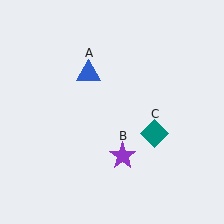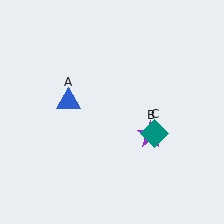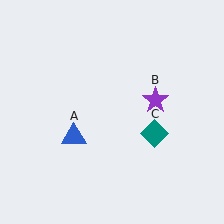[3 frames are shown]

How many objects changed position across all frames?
2 objects changed position: blue triangle (object A), purple star (object B).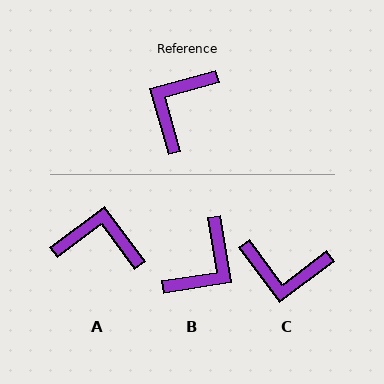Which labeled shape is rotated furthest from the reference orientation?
B, about 173 degrees away.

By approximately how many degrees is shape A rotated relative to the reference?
Approximately 70 degrees clockwise.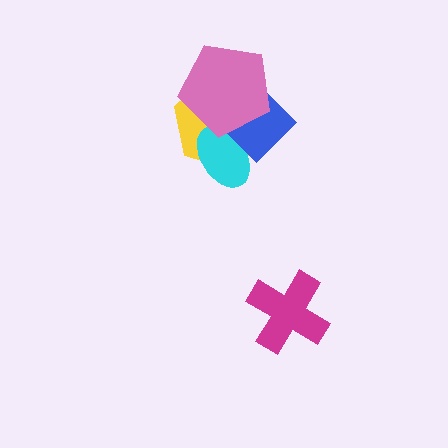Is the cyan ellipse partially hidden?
Yes, it is partially covered by another shape.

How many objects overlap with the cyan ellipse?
3 objects overlap with the cyan ellipse.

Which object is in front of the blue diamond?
The pink pentagon is in front of the blue diamond.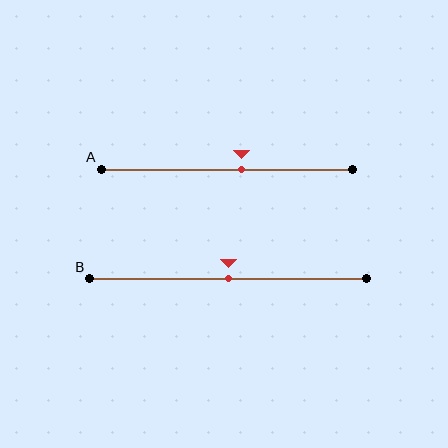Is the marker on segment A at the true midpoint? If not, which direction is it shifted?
No, the marker on segment A is shifted to the right by about 6% of the segment length.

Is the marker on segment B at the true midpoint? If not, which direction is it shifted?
Yes, the marker on segment B is at the true midpoint.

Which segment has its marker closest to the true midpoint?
Segment B has its marker closest to the true midpoint.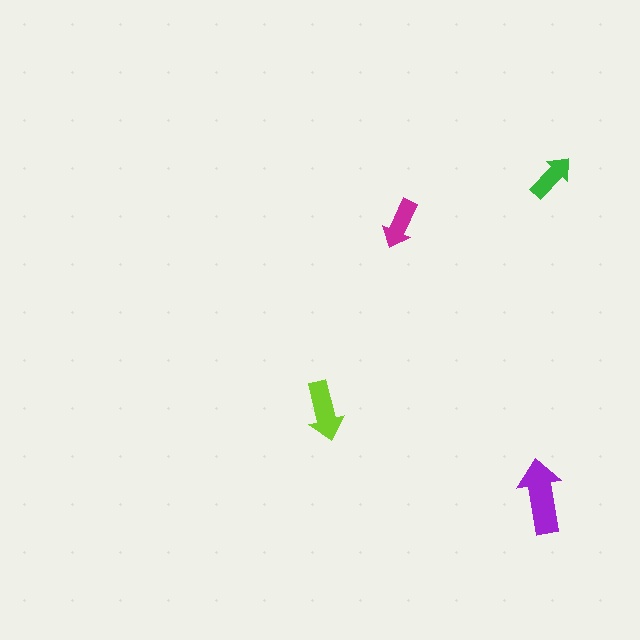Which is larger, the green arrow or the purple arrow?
The purple one.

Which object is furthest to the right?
The green arrow is rightmost.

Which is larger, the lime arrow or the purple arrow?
The purple one.